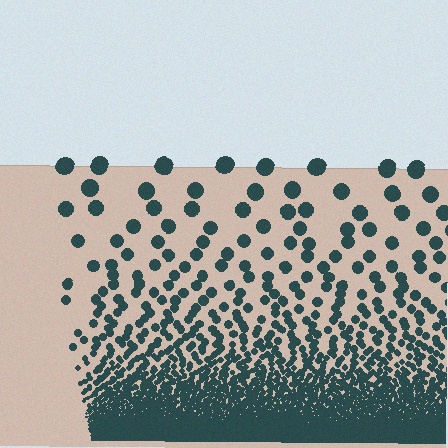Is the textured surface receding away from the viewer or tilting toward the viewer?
The surface appears to tilt toward the viewer. Texture elements get larger and sparser toward the top.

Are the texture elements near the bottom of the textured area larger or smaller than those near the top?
Smaller. The gradient is inverted — elements near the bottom are smaller and denser.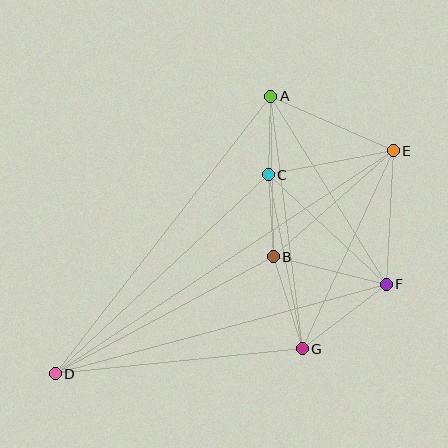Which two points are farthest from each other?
Points D and E are farthest from each other.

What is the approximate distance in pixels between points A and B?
The distance between A and B is approximately 160 pixels.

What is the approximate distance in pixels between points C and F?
The distance between C and F is approximately 161 pixels.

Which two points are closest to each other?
Points A and C are closest to each other.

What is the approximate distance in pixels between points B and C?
The distance between B and C is approximately 82 pixels.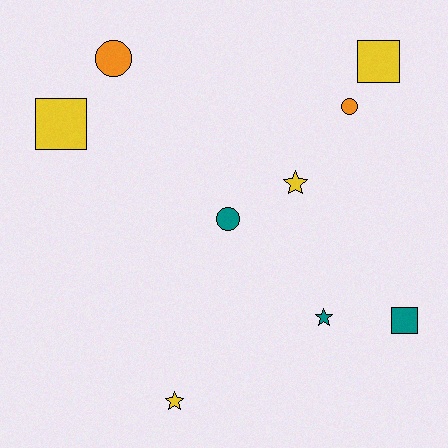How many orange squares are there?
There are no orange squares.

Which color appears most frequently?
Yellow, with 4 objects.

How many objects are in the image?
There are 9 objects.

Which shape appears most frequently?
Star, with 3 objects.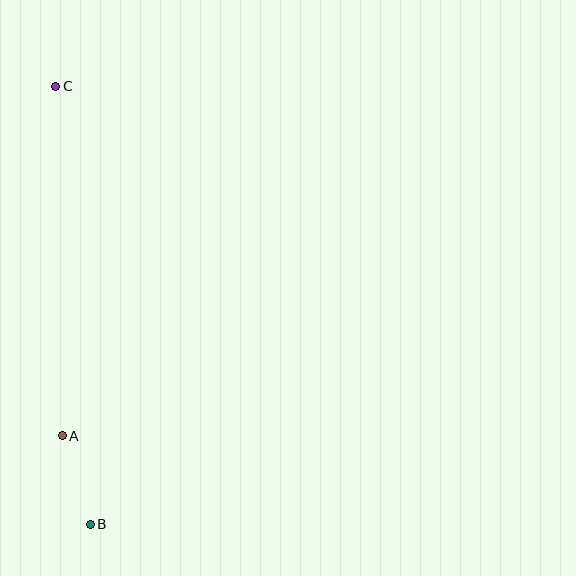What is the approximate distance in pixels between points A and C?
The distance between A and C is approximately 350 pixels.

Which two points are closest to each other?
Points A and B are closest to each other.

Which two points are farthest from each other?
Points B and C are farthest from each other.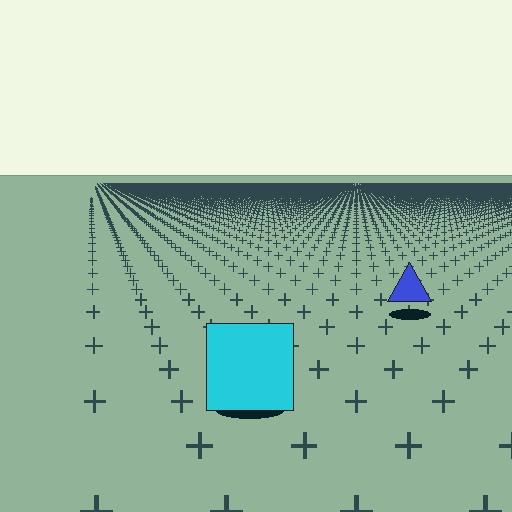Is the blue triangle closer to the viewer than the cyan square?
No. The cyan square is closer — you can tell from the texture gradient: the ground texture is coarser near it.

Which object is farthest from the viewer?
The blue triangle is farthest from the viewer. It appears smaller and the ground texture around it is denser.